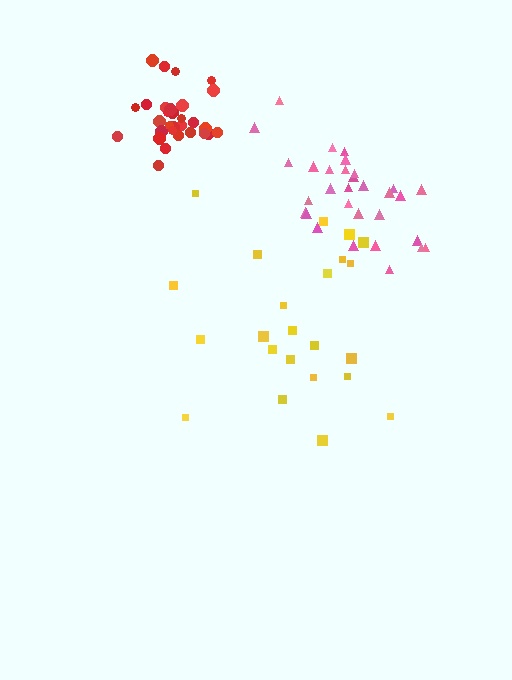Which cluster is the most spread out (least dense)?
Yellow.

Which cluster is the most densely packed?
Red.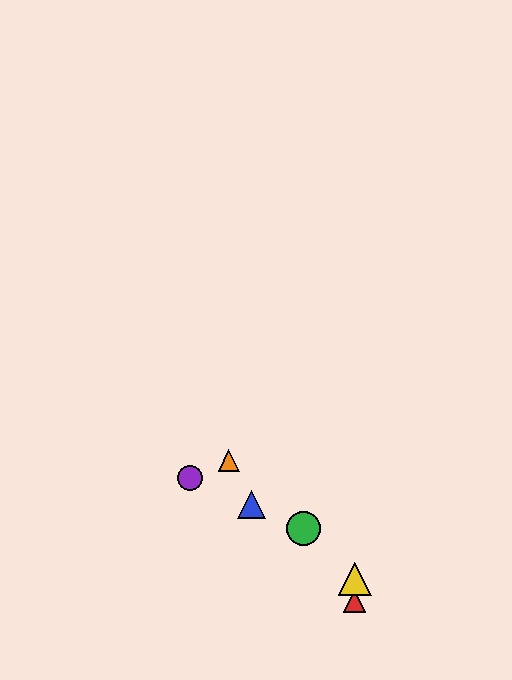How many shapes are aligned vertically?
2 shapes (the red triangle, the yellow triangle) are aligned vertically.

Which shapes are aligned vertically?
The red triangle, the yellow triangle are aligned vertically.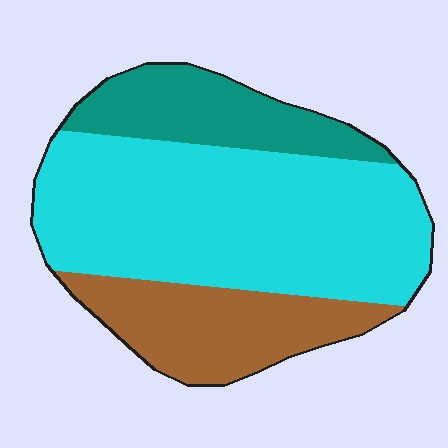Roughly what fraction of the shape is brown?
Brown covers roughly 25% of the shape.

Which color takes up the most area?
Cyan, at roughly 60%.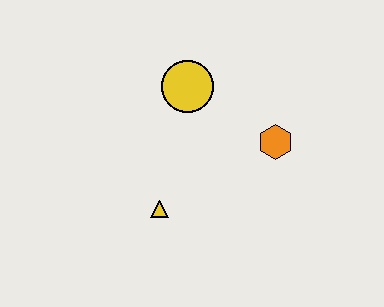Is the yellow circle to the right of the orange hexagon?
No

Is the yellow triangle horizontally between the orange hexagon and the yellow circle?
No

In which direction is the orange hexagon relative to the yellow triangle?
The orange hexagon is to the right of the yellow triangle.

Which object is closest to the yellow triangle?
The yellow circle is closest to the yellow triangle.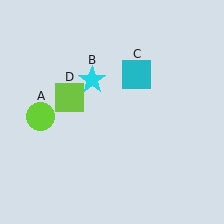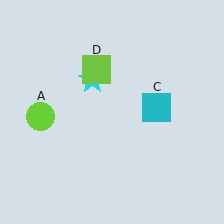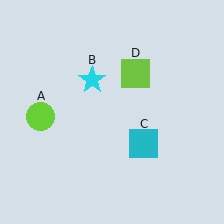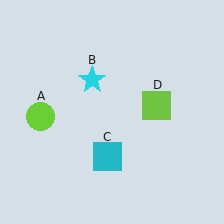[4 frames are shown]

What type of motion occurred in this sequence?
The cyan square (object C), lime square (object D) rotated clockwise around the center of the scene.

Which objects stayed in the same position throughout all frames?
Lime circle (object A) and cyan star (object B) remained stationary.